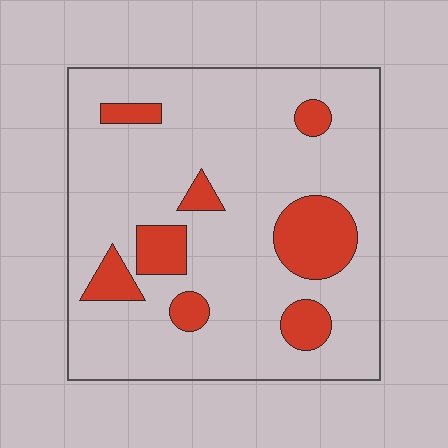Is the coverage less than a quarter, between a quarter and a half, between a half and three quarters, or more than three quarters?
Less than a quarter.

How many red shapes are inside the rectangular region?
8.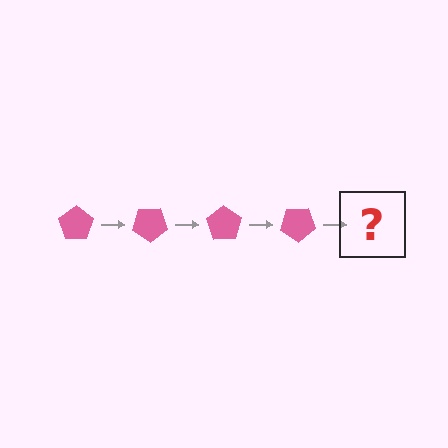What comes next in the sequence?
The next element should be a pink pentagon rotated 140 degrees.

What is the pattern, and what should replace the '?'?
The pattern is that the pentagon rotates 35 degrees each step. The '?' should be a pink pentagon rotated 140 degrees.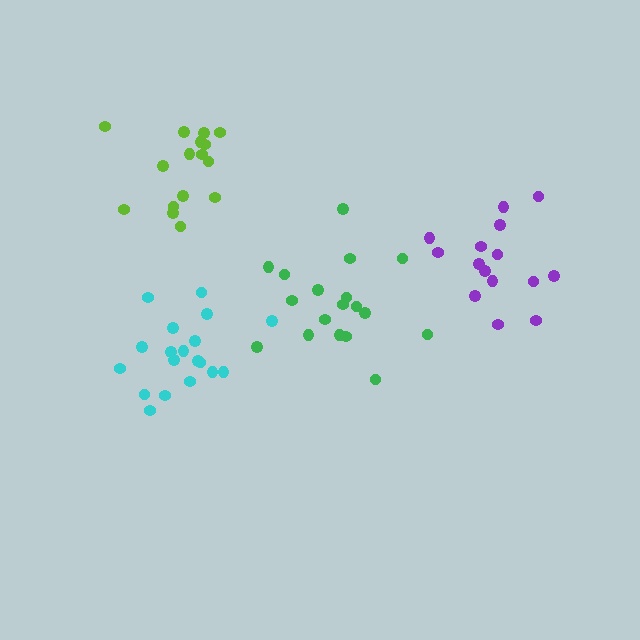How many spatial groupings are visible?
There are 4 spatial groupings.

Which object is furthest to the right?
The purple cluster is rightmost.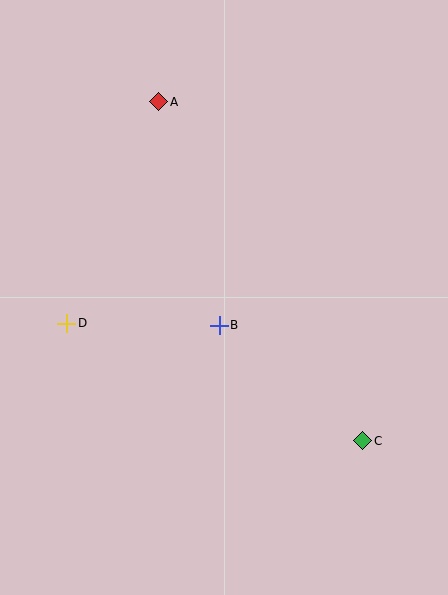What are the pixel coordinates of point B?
Point B is at (219, 325).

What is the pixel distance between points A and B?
The distance between A and B is 232 pixels.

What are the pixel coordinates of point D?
Point D is at (67, 323).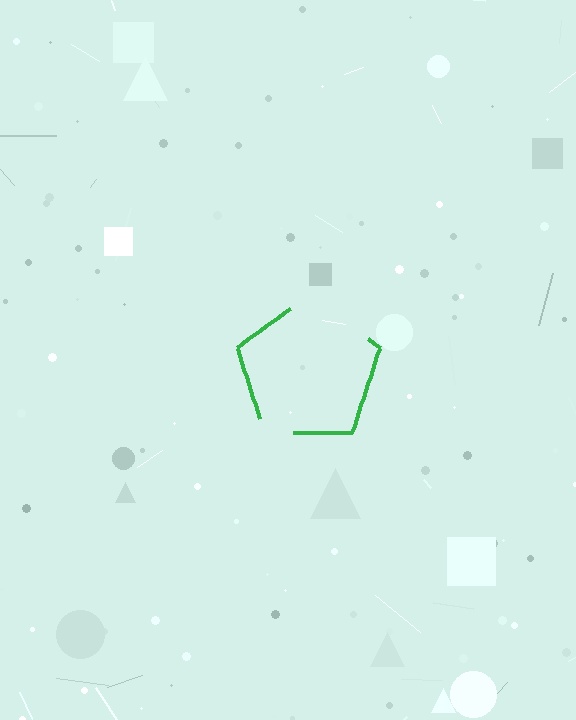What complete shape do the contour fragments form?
The contour fragments form a pentagon.